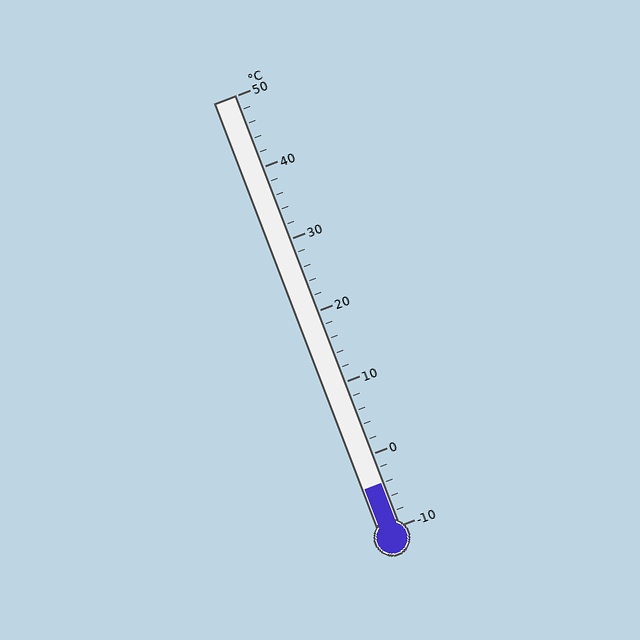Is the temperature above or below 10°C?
The temperature is below 10°C.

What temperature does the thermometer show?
The thermometer shows approximately -4°C.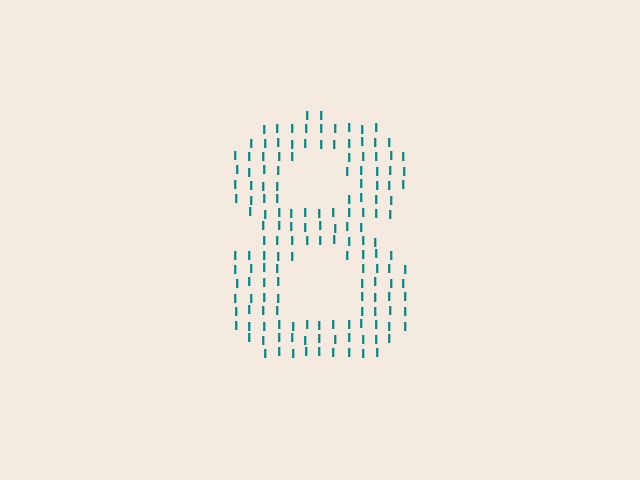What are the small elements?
The small elements are letter I's.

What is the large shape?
The large shape is the digit 8.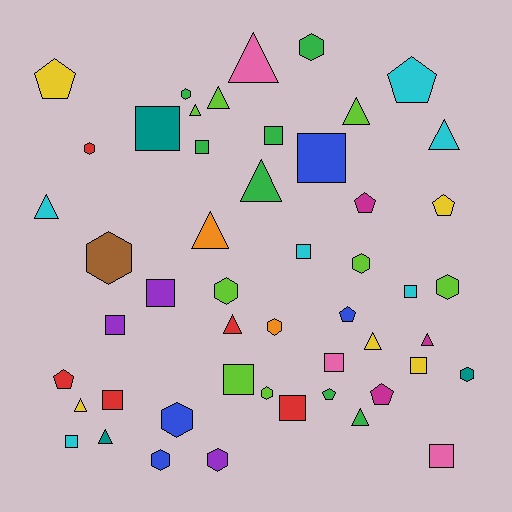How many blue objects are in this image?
There are 4 blue objects.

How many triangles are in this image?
There are 14 triangles.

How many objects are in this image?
There are 50 objects.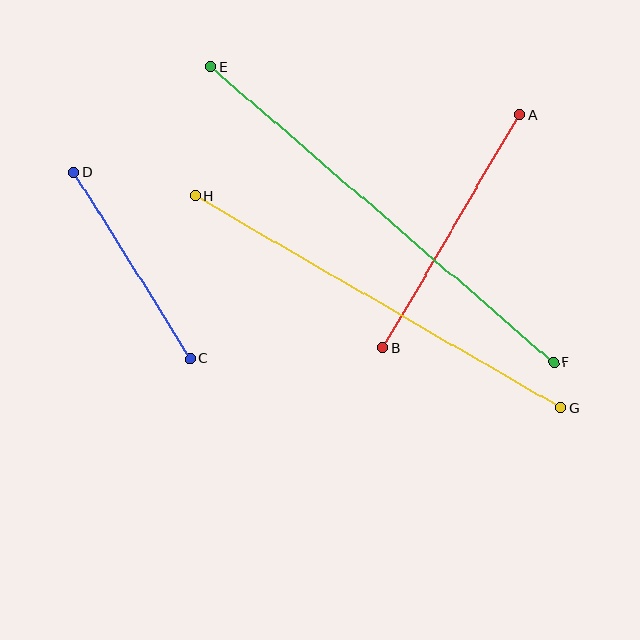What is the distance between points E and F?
The distance is approximately 453 pixels.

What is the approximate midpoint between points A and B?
The midpoint is at approximately (451, 231) pixels.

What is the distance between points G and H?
The distance is approximately 423 pixels.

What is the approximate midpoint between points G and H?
The midpoint is at approximately (378, 302) pixels.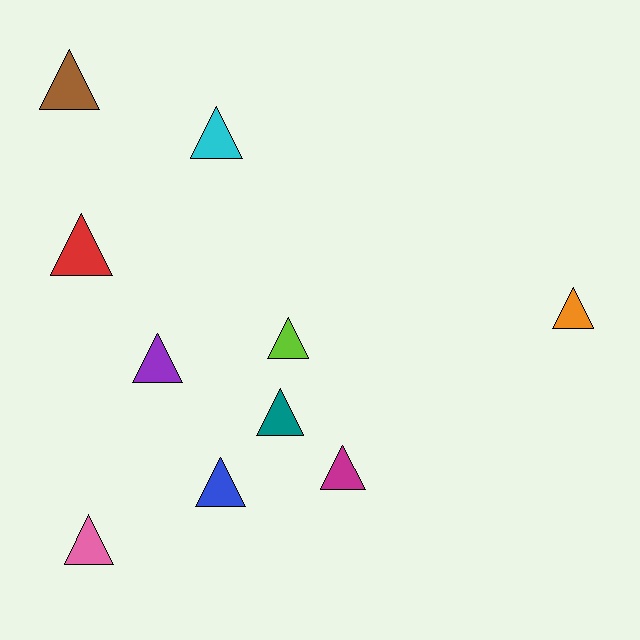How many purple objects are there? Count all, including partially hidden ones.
There is 1 purple object.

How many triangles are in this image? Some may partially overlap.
There are 10 triangles.